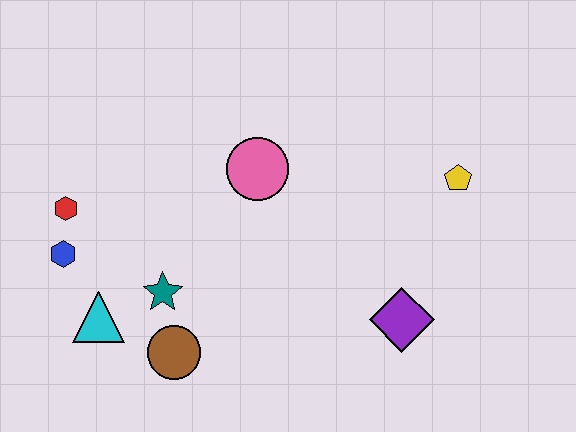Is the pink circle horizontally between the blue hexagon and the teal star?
No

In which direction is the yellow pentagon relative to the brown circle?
The yellow pentagon is to the right of the brown circle.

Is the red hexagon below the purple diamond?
No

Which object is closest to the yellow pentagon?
The purple diamond is closest to the yellow pentagon.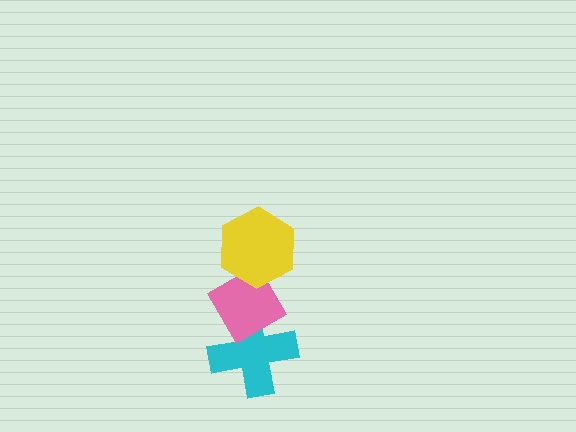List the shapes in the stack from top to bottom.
From top to bottom: the yellow hexagon, the pink diamond, the cyan cross.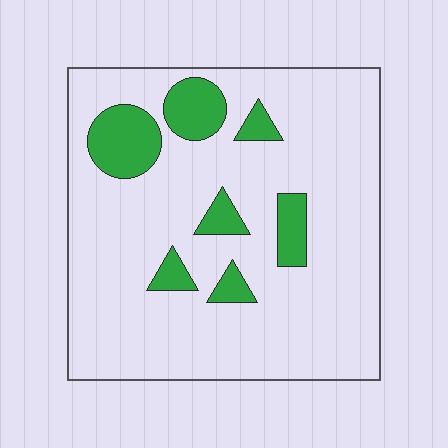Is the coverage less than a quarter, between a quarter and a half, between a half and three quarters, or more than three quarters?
Less than a quarter.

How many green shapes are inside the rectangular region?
7.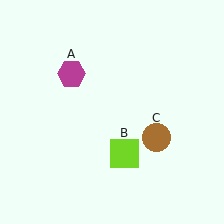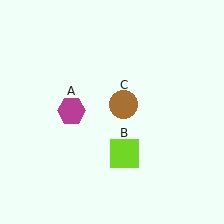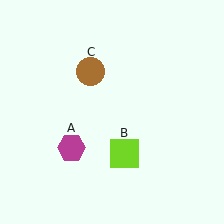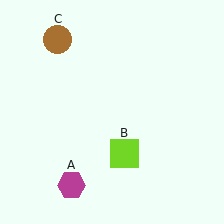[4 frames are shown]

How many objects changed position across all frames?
2 objects changed position: magenta hexagon (object A), brown circle (object C).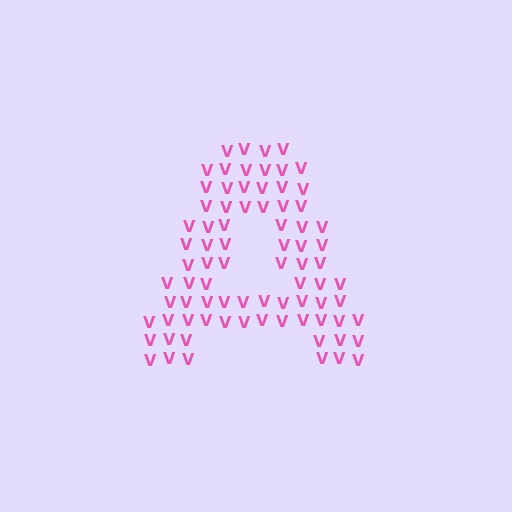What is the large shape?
The large shape is the letter A.